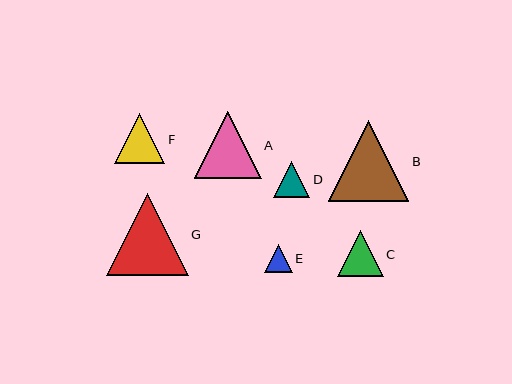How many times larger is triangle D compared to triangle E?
Triangle D is approximately 1.3 times the size of triangle E.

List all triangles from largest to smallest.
From largest to smallest: G, B, A, F, C, D, E.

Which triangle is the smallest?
Triangle E is the smallest with a size of approximately 28 pixels.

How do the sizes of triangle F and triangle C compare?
Triangle F and triangle C are approximately the same size.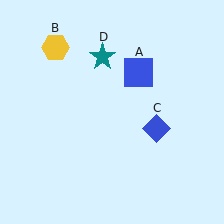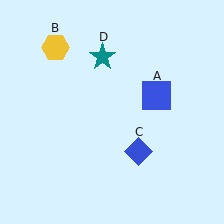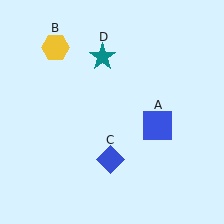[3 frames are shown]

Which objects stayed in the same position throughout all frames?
Yellow hexagon (object B) and teal star (object D) remained stationary.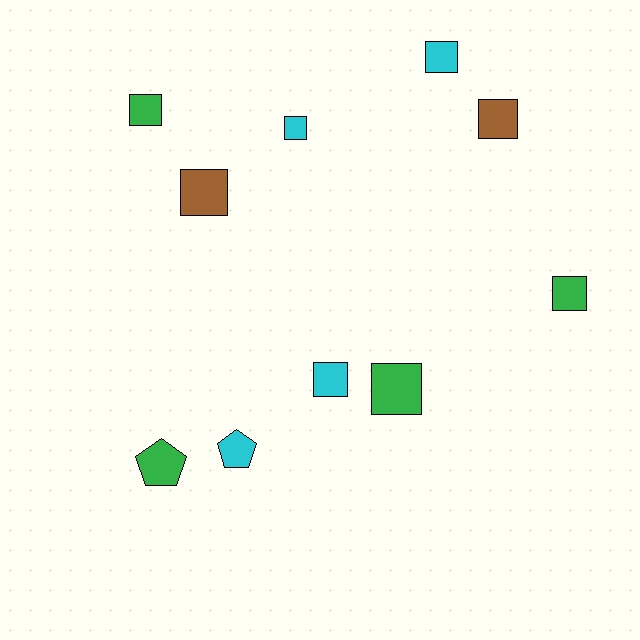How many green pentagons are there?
There is 1 green pentagon.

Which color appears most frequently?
Cyan, with 4 objects.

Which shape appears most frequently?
Square, with 8 objects.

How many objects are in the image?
There are 10 objects.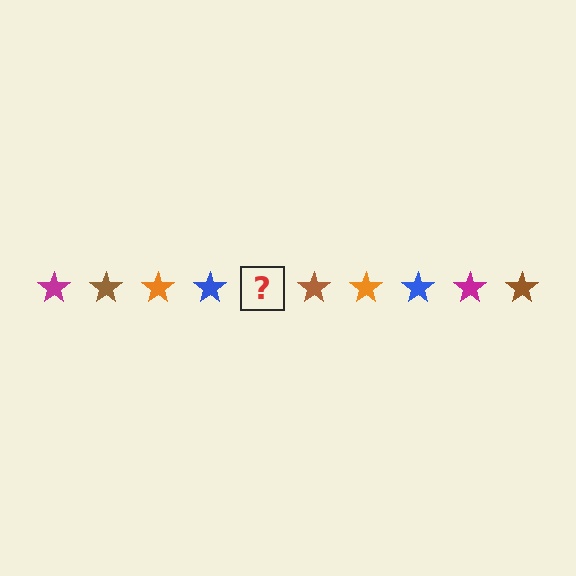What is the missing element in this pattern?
The missing element is a magenta star.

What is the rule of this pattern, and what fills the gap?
The rule is that the pattern cycles through magenta, brown, orange, blue stars. The gap should be filled with a magenta star.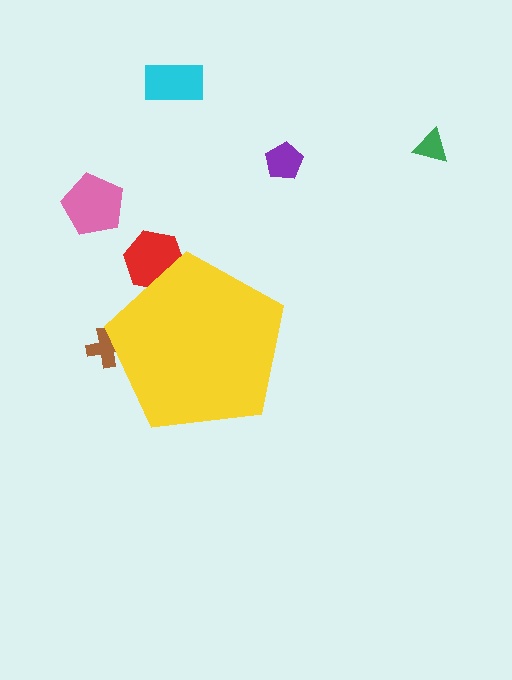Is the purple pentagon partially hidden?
No, the purple pentagon is fully visible.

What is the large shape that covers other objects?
A yellow pentagon.